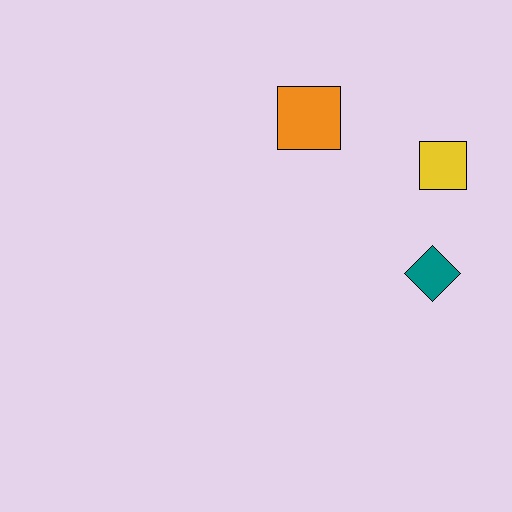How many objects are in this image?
There are 3 objects.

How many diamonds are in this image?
There is 1 diamond.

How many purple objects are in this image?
There are no purple objects.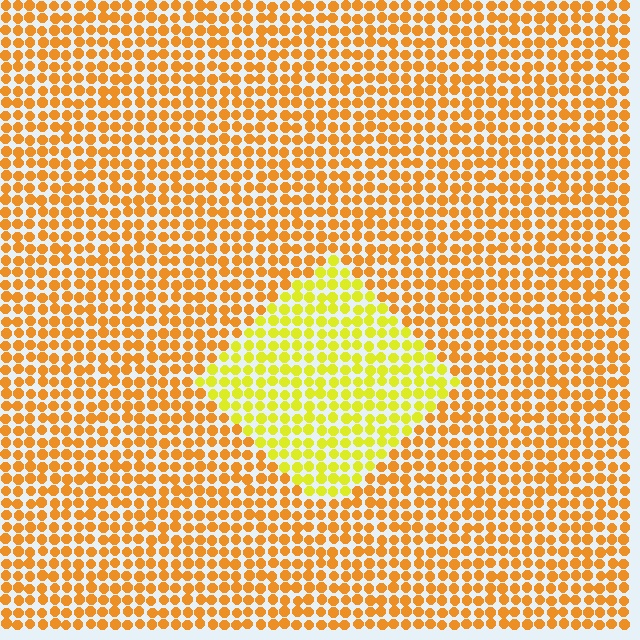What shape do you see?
I see a diamond.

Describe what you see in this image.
The image is filled with small orange elements in a uniform arrangement. A diamond-shaped region is visible where the elements are tinted to a slightly different hue, forming a subtle color boundary.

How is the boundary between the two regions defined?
The boundary is defined purely by a slight shift in hue (about 33 degrees). Spacing, size, and orientation are identical on both sides.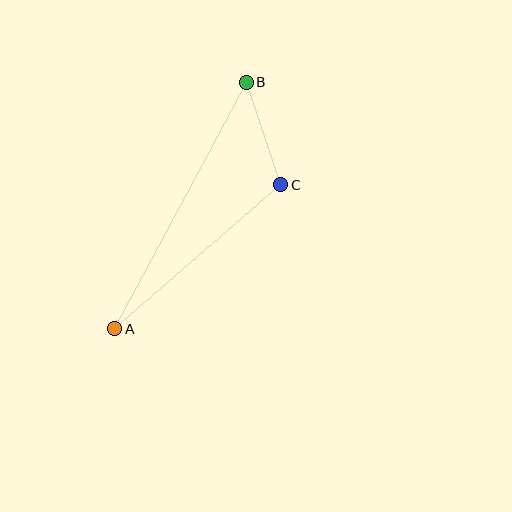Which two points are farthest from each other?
Points A and B are farthest from each other.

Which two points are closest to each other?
Points B and C are closest to each other.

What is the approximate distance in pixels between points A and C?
The distance between A and C is approximately 219 pixels.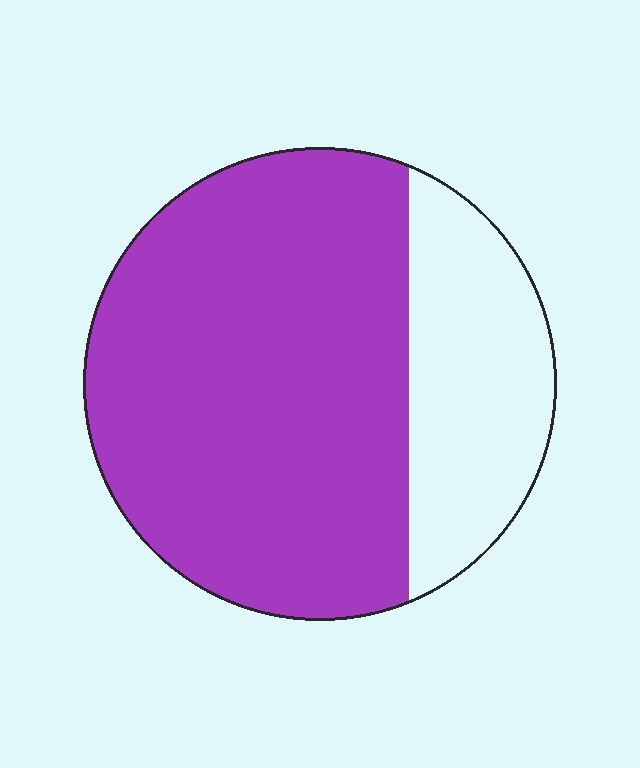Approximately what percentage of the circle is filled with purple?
Approximately 75%.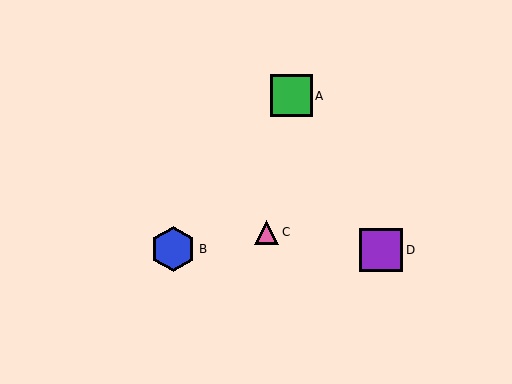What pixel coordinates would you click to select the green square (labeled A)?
Click at (292, 96) to select the green square A.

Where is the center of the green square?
The center of the green square is at (292, 96).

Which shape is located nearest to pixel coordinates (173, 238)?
The blue hexagon (labeled B) at (173, 249) is nearest to that location.